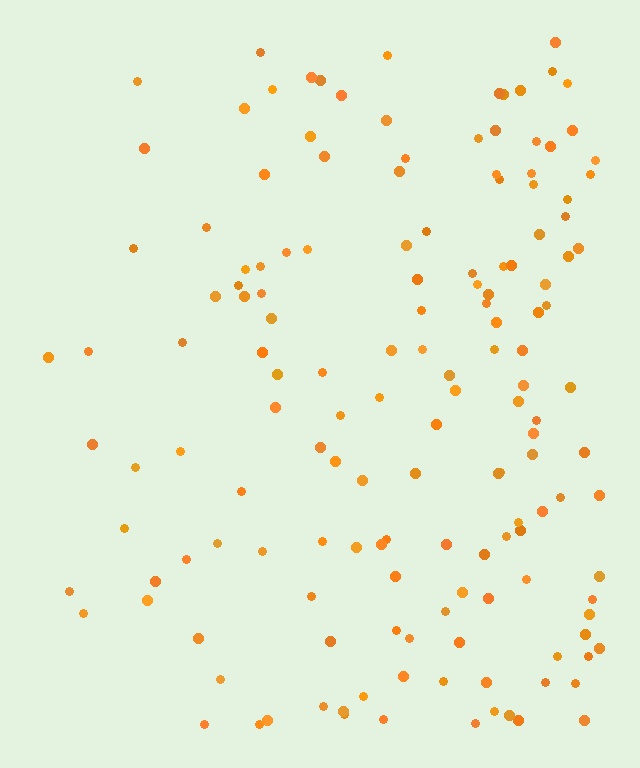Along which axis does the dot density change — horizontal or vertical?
Horizontal.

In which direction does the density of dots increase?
From left to right, with the right side densest.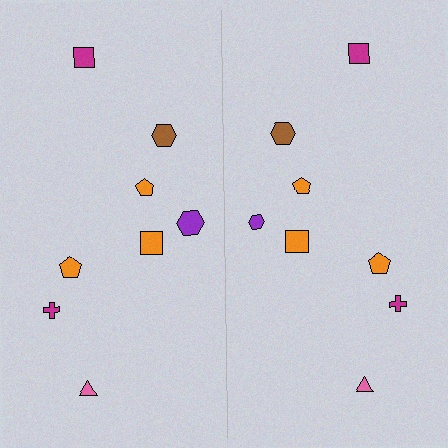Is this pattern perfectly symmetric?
No, the pattern is not perfectly symmetric. The purple hexagon on the right side has a different size than its mirror counterpart.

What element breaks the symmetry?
The purple hexagon on the right side has a different size than its mirror counterpart.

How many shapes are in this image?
There are 16 shapes in this image.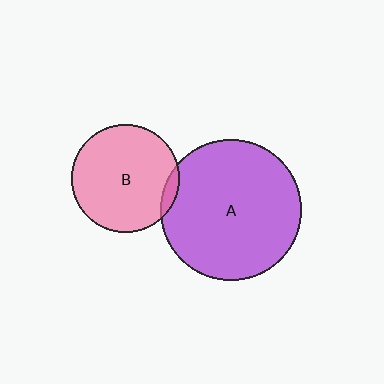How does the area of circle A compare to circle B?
Approximately 1.7 times.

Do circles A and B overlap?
Yes.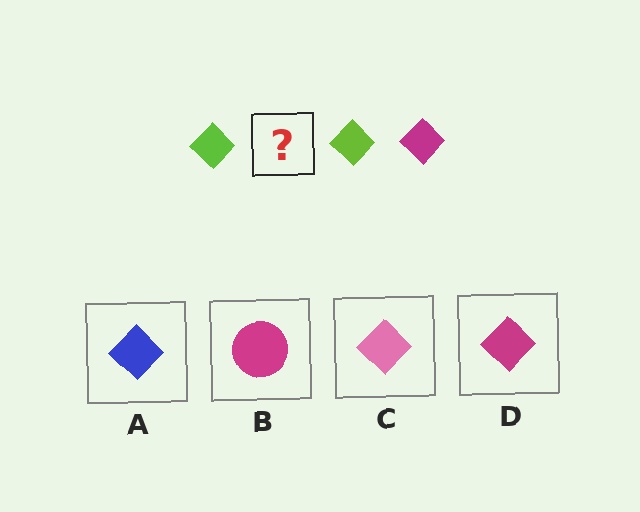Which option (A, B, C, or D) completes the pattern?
D.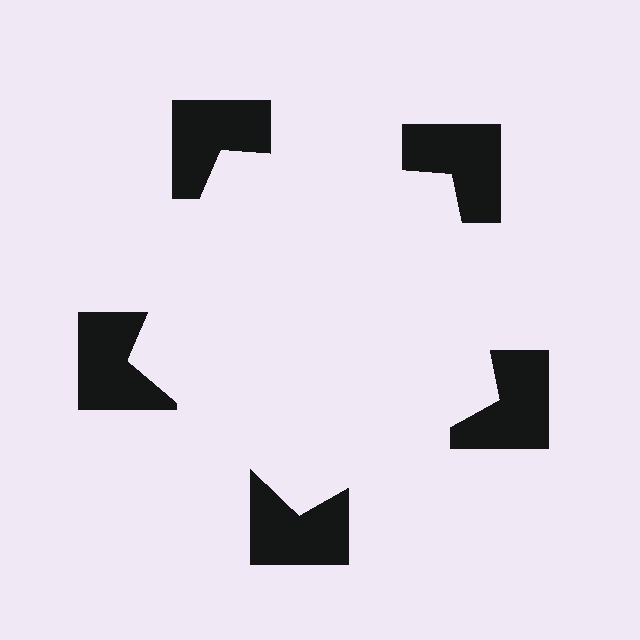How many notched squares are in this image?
There are 5 — one at each vertex of the illusory pentagon.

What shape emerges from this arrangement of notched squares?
An illusory pentagon — its edges are inferred from the aligned wedge cuts in the notched squares, not physically drawn.